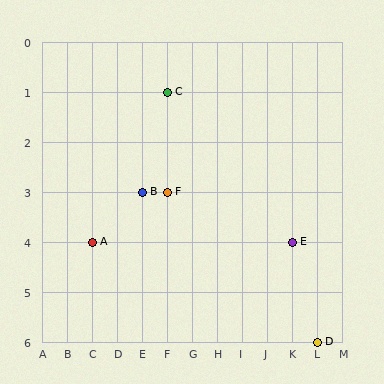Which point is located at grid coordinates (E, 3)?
Point B is at (E, 3).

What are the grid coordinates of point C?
Point C is at grid coordinates (F, 1).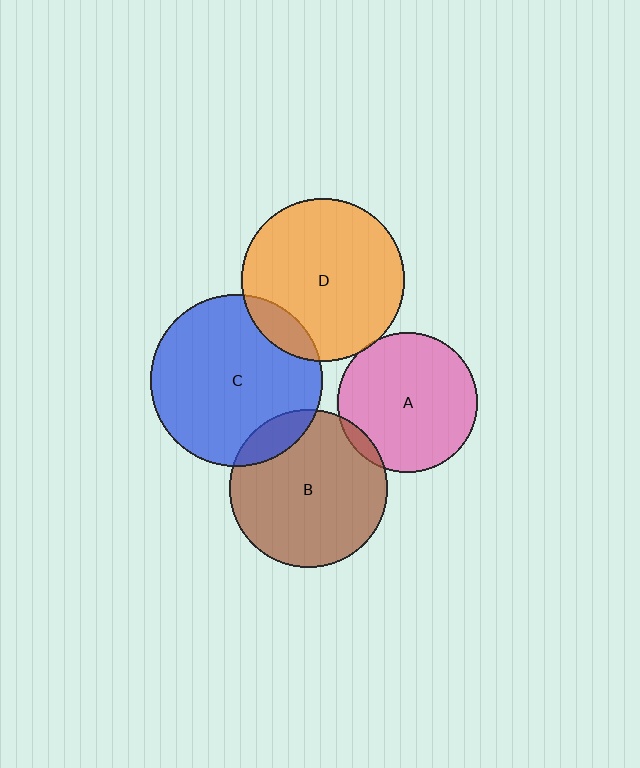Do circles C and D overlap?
Yes.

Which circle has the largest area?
Circle C (blue).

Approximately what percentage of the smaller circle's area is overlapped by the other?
Approximately 10%.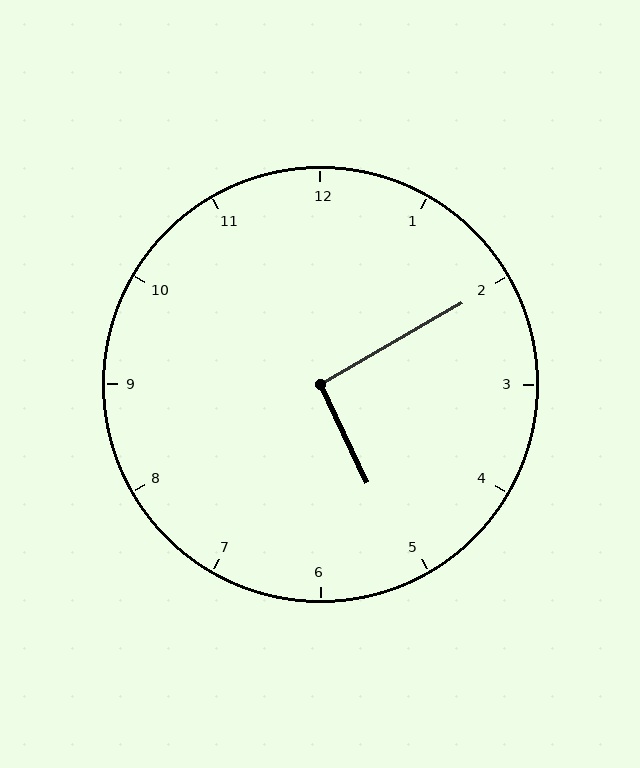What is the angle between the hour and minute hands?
Approximately 95 degrees.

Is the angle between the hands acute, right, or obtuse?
It is right.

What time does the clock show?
5:10.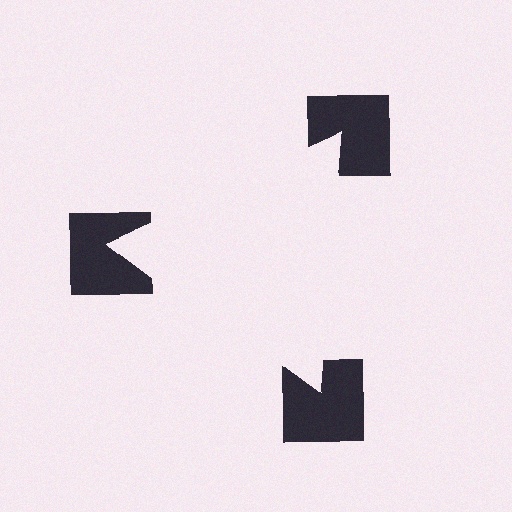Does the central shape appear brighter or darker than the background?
It typically appears slightly brighter than the background, even though no actual brightness change is drawn.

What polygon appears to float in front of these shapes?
An illusory triangle — its edges are inferred from the aligned wedge cuts in the notched squares, not physically drawn.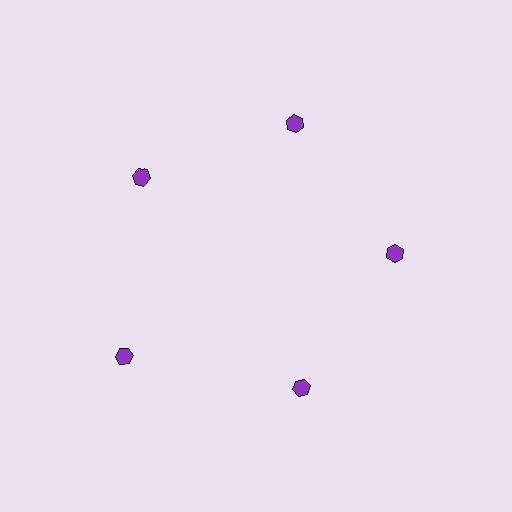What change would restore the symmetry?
The symmetry would be restored by moving it inward, back onto the ring so that all 5 hexagons sit at equal angles and equal distance from the center.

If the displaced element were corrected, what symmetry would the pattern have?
It would have 5-fold rotational symmetry — the pattern would map onto itself every 72 degrees.